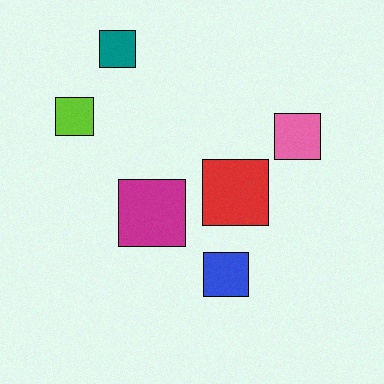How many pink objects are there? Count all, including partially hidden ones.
There is 1 pink object.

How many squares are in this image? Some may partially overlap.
There are 6 squares.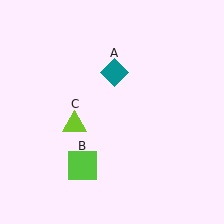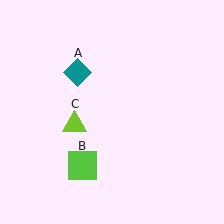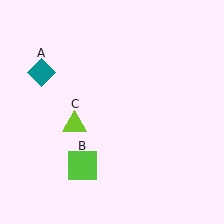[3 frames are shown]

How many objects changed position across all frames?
1 object changed position: teal diamond (object A).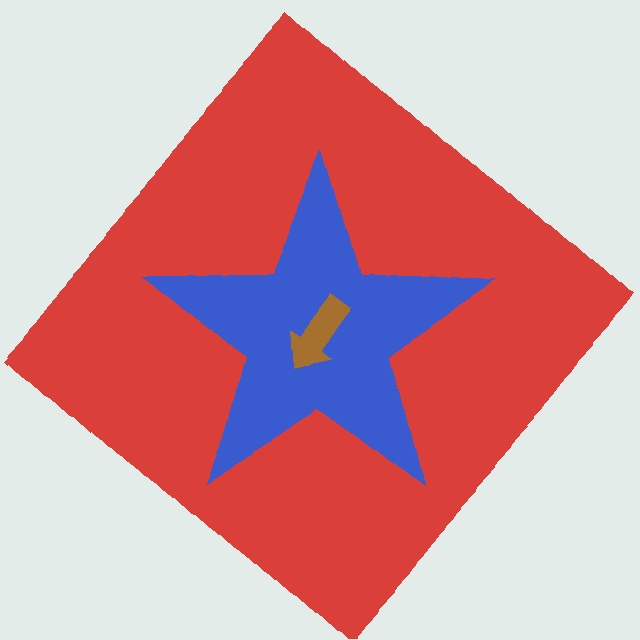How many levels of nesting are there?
3.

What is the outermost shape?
The red diamond.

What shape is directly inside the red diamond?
The blue star.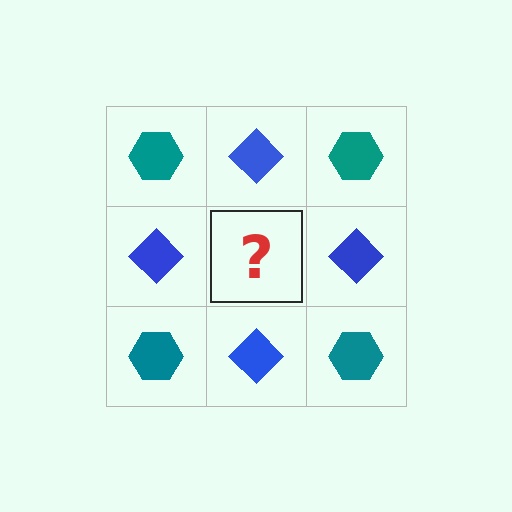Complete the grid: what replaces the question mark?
The question mark should be replaced with a teal hexagon.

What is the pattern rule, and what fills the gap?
The rule is that it alternates teal hexagon and blue diamond in a checkerboard pattern. The gap should be filled with a teal hexagon.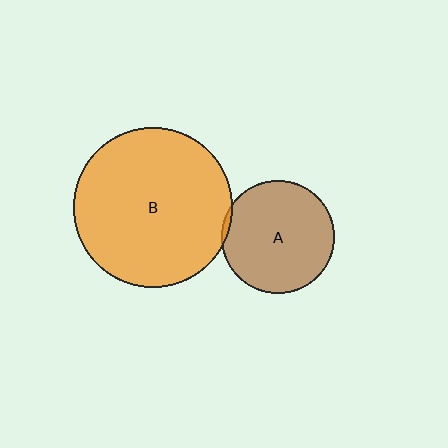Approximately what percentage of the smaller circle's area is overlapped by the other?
Approximately 5%.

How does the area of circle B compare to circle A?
Approximately 2.0 times.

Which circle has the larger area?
Circle B (orange).